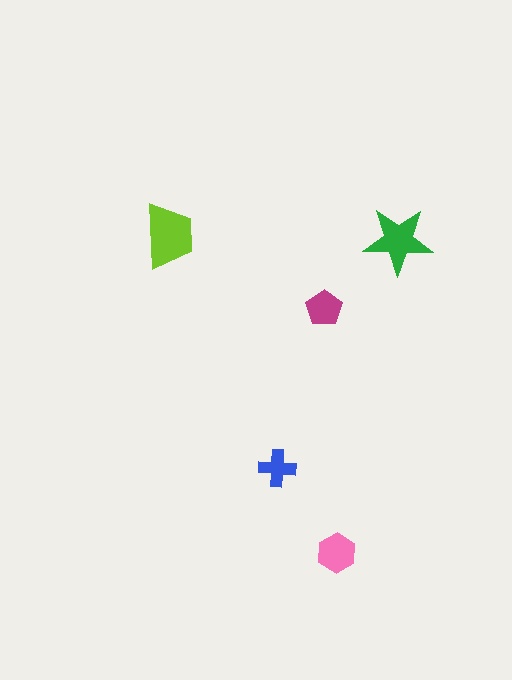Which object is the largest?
The lime trapezoid.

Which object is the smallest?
The blue cross.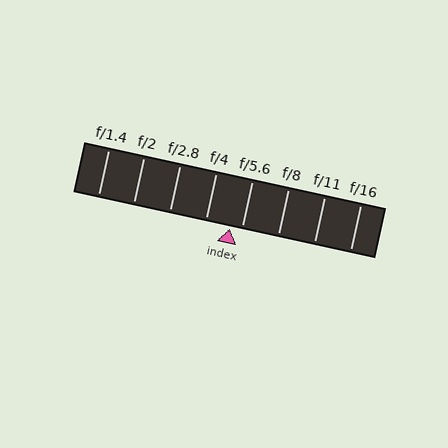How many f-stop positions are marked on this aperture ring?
There are 8 f-stop positions marked.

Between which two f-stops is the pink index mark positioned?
The index mark is between f/4 and f/5.6.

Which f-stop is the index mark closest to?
The index mark is closest to f/5.6.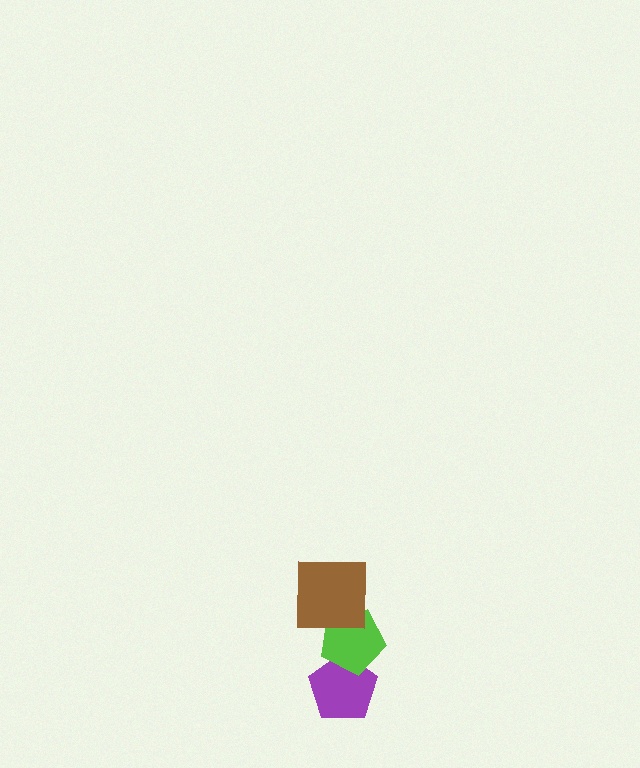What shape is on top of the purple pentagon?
The lime pentagon is on top of the purple pentagon.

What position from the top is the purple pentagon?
The purple pentagon is 3rd from the top.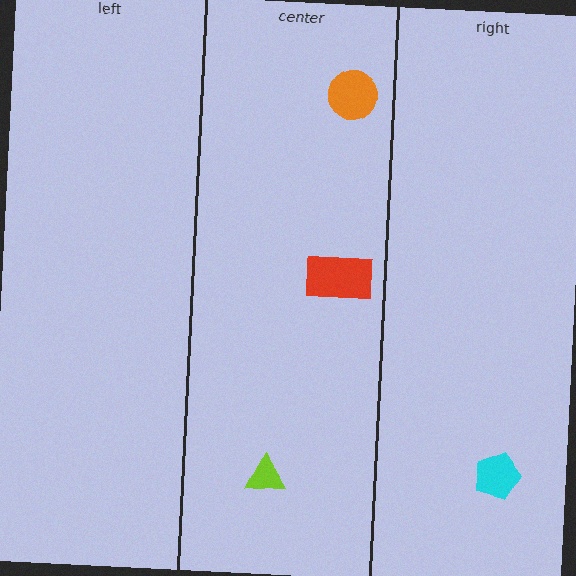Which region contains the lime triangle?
The center region.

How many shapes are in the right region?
1.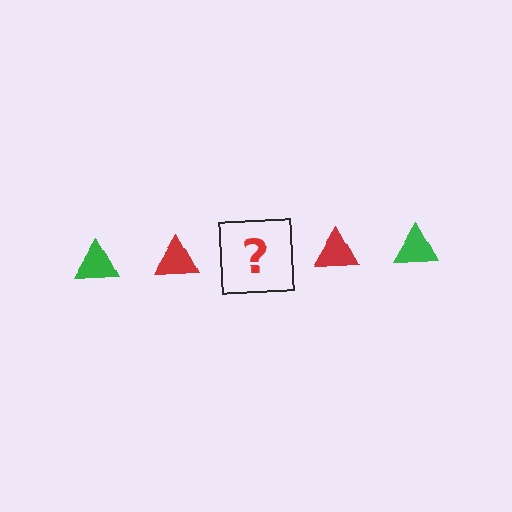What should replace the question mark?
The question mark should be replaced with a green triangle.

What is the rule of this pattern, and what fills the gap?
The rule is that the pattern cycles through green, red triangles. The gap should be filled with a green triangle.